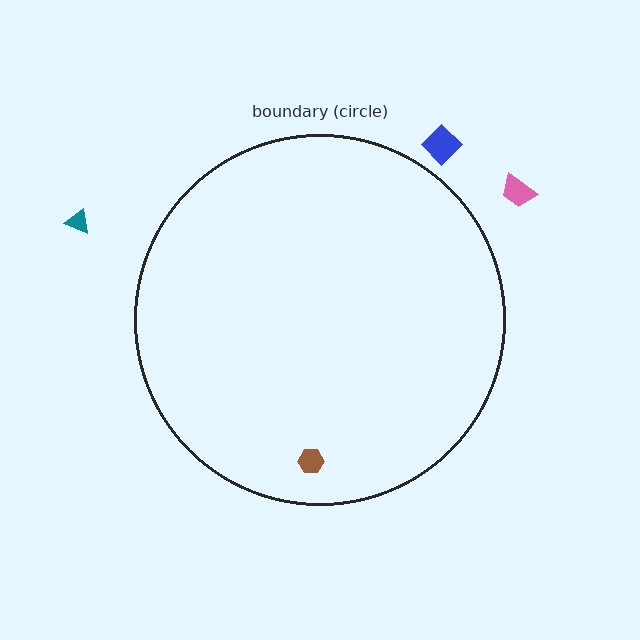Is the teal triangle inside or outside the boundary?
Outside.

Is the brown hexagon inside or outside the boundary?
Inside.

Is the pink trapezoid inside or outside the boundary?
Outside.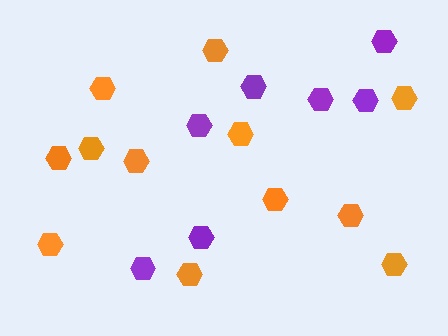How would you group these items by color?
There are 2 groups: one group of orange hexagons (12) and one group of purple hexagons (7).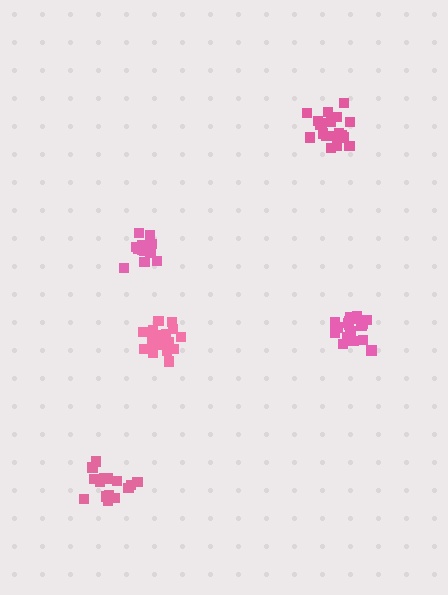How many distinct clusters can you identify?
There are 5 distinct clusters.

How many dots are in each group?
Group 1: 16 dots, Group 2: 19 dots, Group 3: 15 dots, Group 4: 19 dots, Group 5: 19 dots (88 total).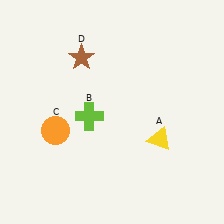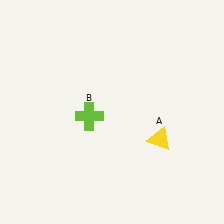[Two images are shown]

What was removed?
The orange circle (C), the brown star (D) were removed in Image 2.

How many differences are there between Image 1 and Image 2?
There are 2 differences between the two images.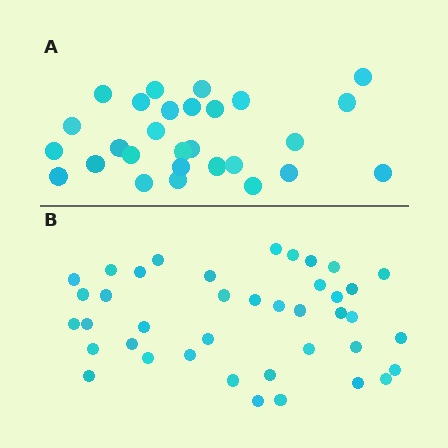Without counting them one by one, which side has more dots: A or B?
Region B (the bottom region) has more dots.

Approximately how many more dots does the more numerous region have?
Region B has roughly 12 or so more dots than region A.